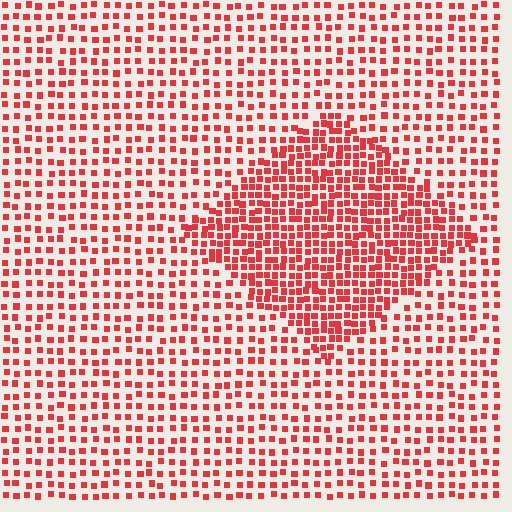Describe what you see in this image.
The image contains small red elements arranged at two different densities. A diamond-shaped region is visible where the elements are more densely packed than the surrounding area.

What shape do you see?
I see a diamond.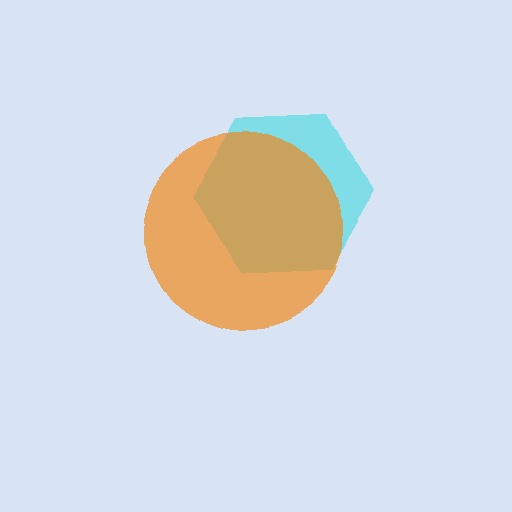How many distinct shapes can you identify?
There are 2 distinct shapes: a cyan hexagon, an orange circle.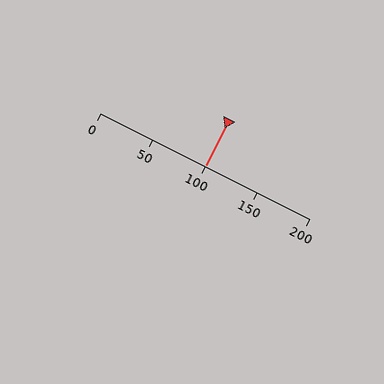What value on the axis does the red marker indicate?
The marker indicates approximately 100.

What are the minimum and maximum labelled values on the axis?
The axis runs from 0 to 200.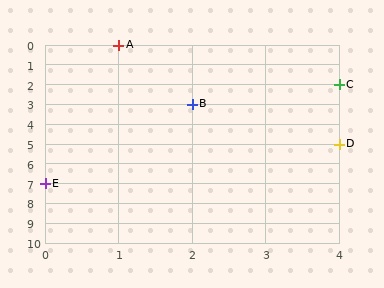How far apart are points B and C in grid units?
Points B and C are 2 columns and 1 row apart (about 2.2 grid units diagonally).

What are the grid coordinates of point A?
Point A is at grid coordinates (1, 0).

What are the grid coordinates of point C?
Point C is at grid coordinates (4, 2).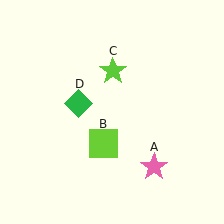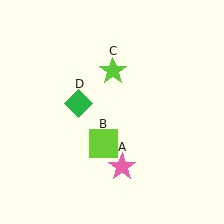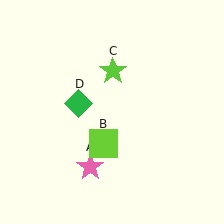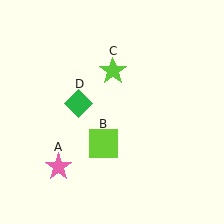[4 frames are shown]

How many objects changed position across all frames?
1 object changed position: pink star (object A).